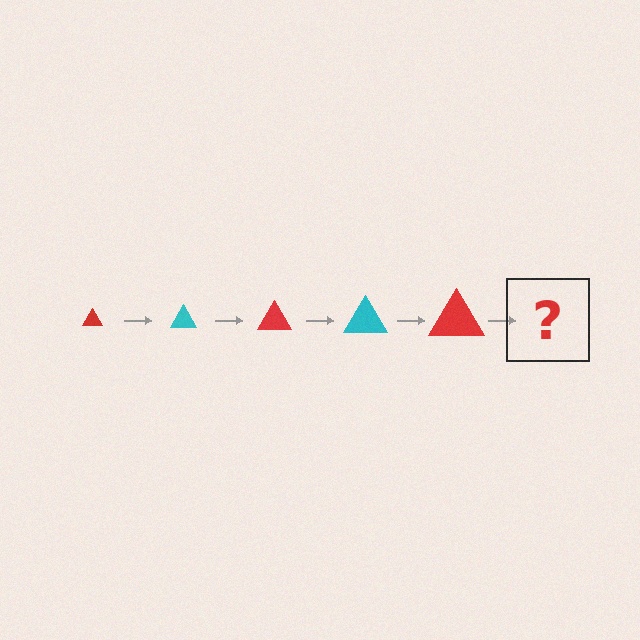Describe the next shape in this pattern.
It should be a cyan triangle, larger than the previous one.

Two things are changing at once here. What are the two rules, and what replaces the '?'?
The two rules are that the triangle grows larger each step and the color cycles through red and cyan. The '?' should be a cyan triangle, larger than the previous one.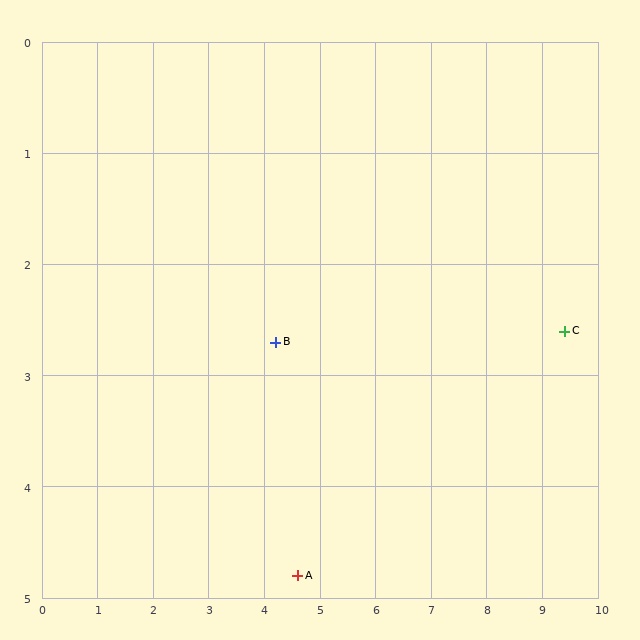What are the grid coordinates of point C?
Point C is at approximately (9.4, 2.6).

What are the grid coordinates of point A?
Point A is at approximately (4.6, 4.8).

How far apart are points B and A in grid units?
Points B and A are about 2.1 grid units apart.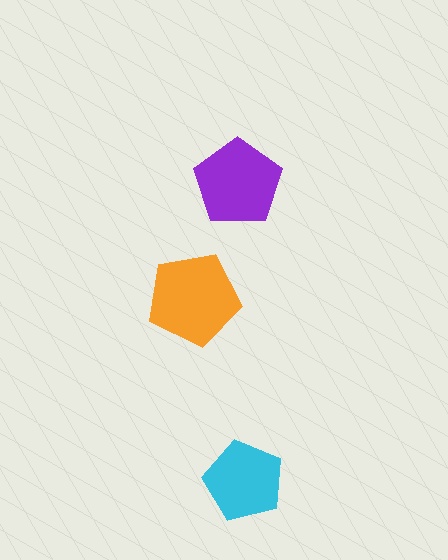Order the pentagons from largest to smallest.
the orange one, the purple one, the cyan one.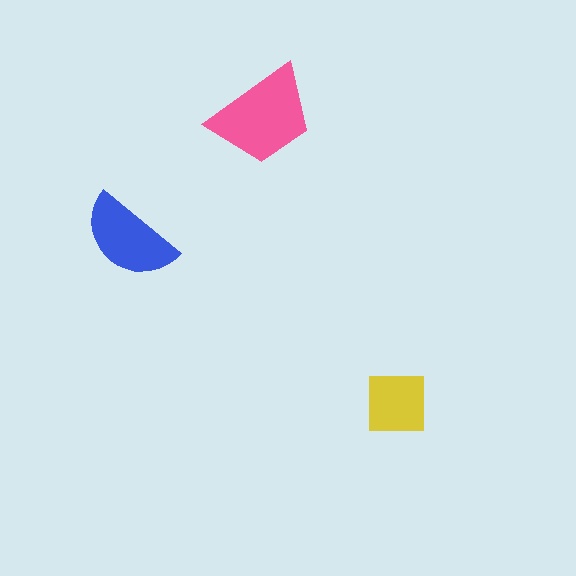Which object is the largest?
The pink trapezoid.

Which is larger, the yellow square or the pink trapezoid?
The pink trapezoid.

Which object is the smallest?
The yellow square.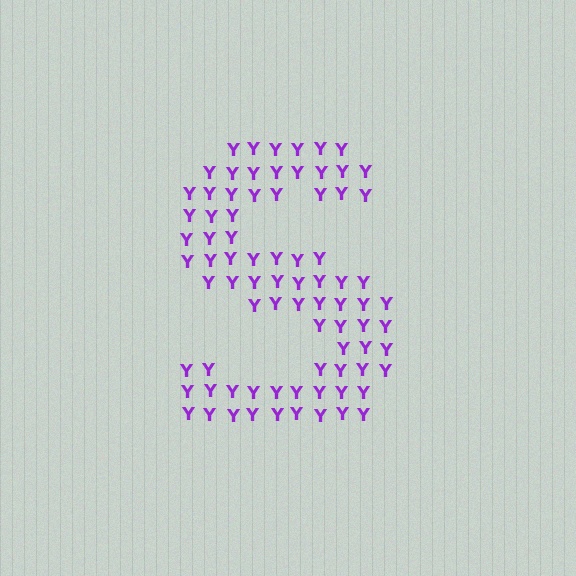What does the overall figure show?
The overall figure shows the letter S.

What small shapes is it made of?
It is made of small letter Y's.